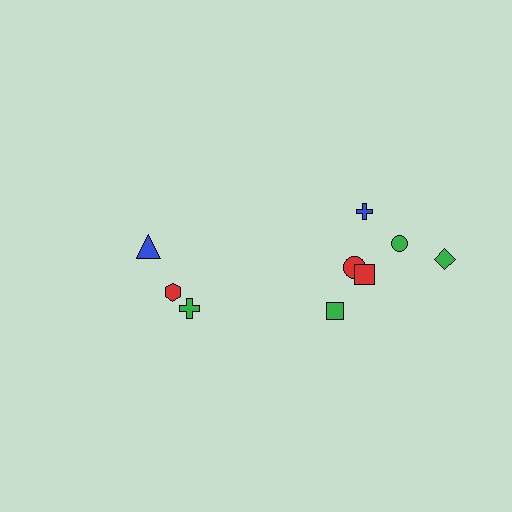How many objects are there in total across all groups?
There are 9 objects.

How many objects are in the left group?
There are 3 objects.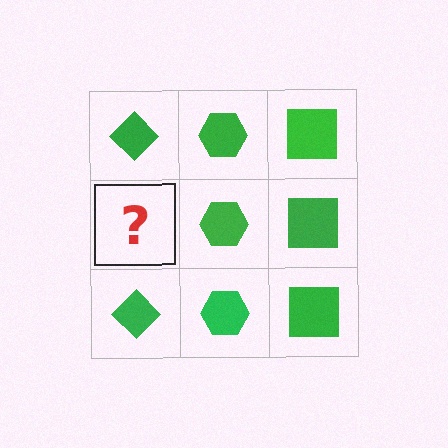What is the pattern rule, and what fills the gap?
The rule is that each column has a consistent shape. The gap should be filled with a green diamond.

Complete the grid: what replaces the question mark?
The question mark should be replaced with a green diamond.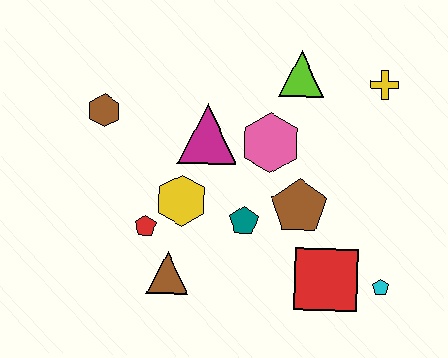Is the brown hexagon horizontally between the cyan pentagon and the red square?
No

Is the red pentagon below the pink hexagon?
Yes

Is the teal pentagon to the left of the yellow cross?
Yes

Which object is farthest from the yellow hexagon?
The yellow cross is farthest from the yellow hexagon.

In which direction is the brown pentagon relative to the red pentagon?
The brown pentagon is to the right of the red pentagon.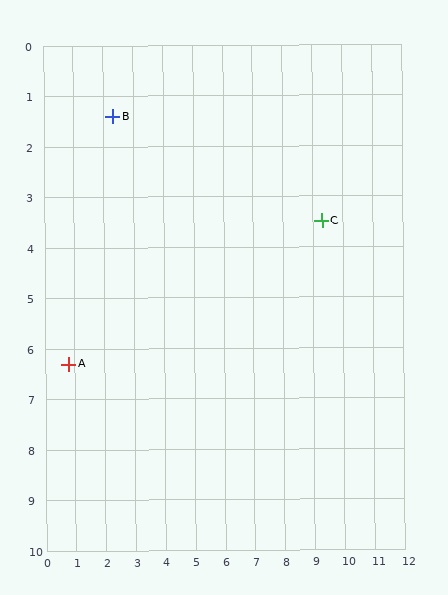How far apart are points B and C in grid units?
Points B and C are about 7.3 grid units apart.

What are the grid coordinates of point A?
Point A is at approximately (0.8, 6.3).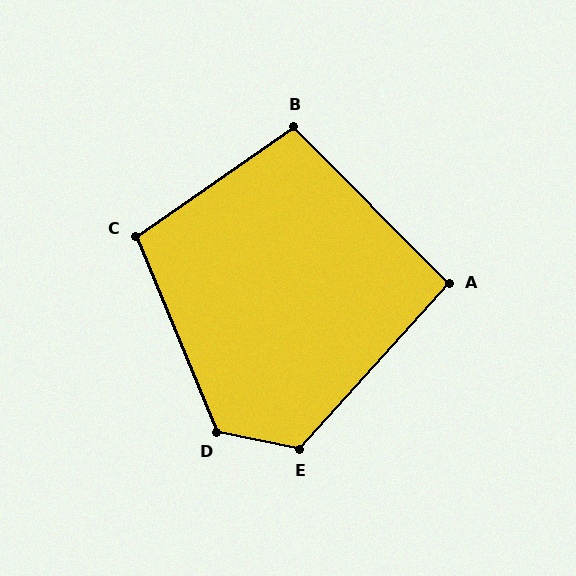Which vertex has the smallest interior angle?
A, at approximately 93 degrees.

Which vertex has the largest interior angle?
D, at approximately 124 degrees.